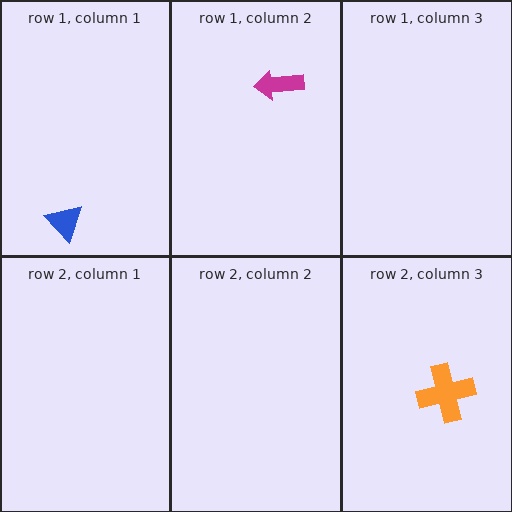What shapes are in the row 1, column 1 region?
The blue triangle.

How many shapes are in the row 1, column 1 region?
1.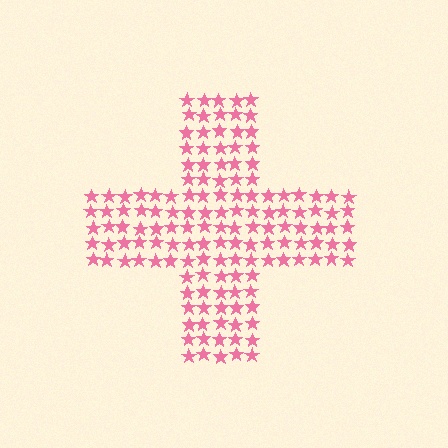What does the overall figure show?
The overall figure shows a cross.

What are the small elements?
The small elements are stars.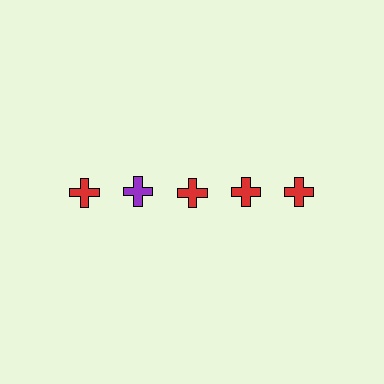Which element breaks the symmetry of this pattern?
The purple cross in the top row, second from left column breaks the symmetry. All other shapes are red crosses.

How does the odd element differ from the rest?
It has a different color: purple instead of red.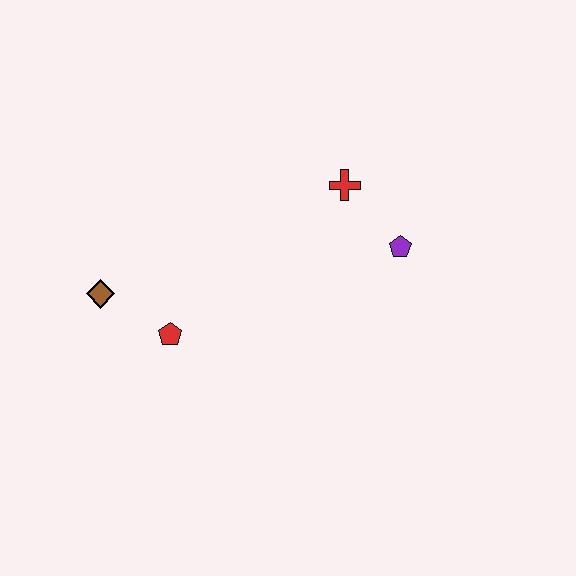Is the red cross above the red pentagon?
Yes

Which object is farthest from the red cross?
The brown diamond is farthest from the red cross.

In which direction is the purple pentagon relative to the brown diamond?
The purple pentagon is to the right of the brown diamond.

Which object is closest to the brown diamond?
The red pentagon is closest to the brown diamond.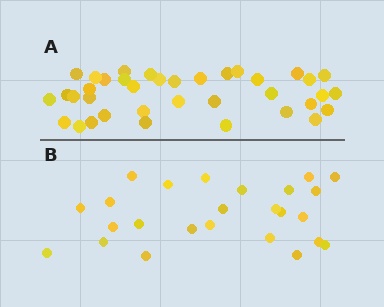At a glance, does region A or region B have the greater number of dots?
Region A (the top region) has more dots.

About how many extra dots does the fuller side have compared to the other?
Region A has roughly 12 or so more dots than region B.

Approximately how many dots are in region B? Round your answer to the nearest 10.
About 20 dots. (The exact count is 25, which rounds to 20.)